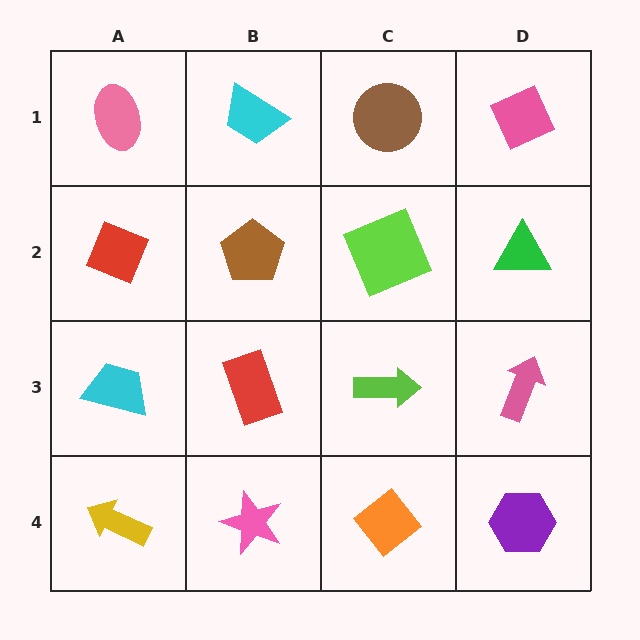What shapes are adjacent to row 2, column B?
A cyan trapezoid (row 1, column B), a red rectangle (row 3, column B), a red diamond (row 2, column A), a lime square (row 2, column C).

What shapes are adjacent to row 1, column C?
A lime square (row 2, column C), a cyan trapezoid (row 1, column B), a pink diamond (row 1, column D).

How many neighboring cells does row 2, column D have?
3.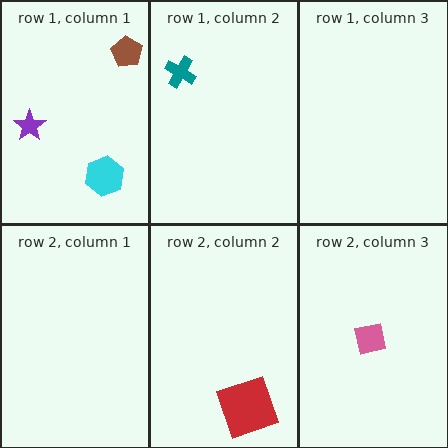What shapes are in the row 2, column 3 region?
The pink square.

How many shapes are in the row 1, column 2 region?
1.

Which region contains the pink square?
The row 2, column 3 region.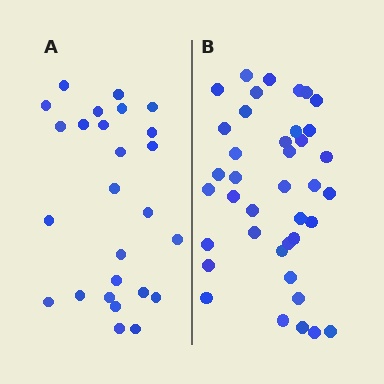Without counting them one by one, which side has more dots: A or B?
Region B (the right region) has more dots.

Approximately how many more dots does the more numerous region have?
Region B has approximately 15 more dots than region A.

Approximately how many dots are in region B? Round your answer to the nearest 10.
About 40 dots. (The exact count is 39, which rounds to 40.)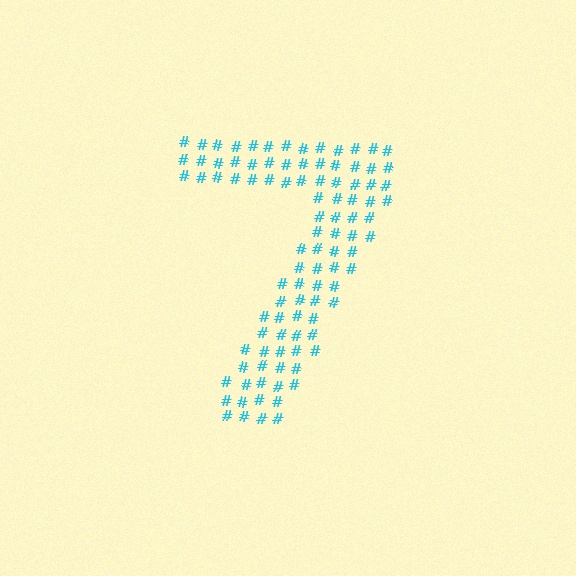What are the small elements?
The small elements are hash symbols.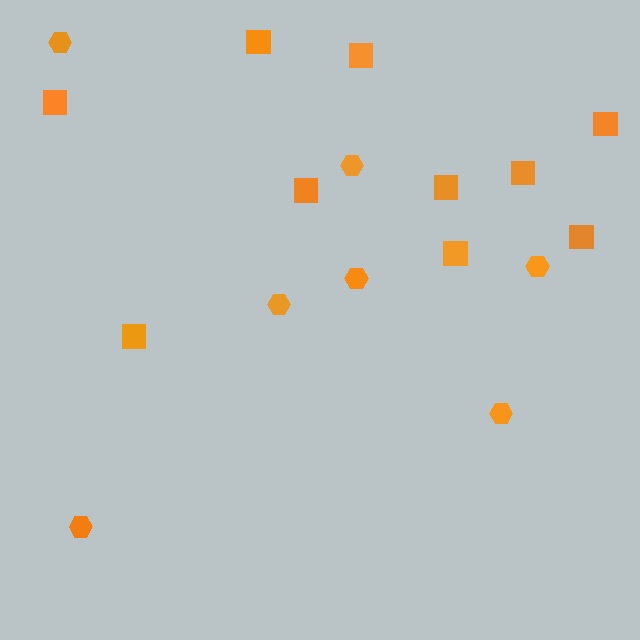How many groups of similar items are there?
There are 2 groups: one group of squares (10) and one group of hexagons (7).